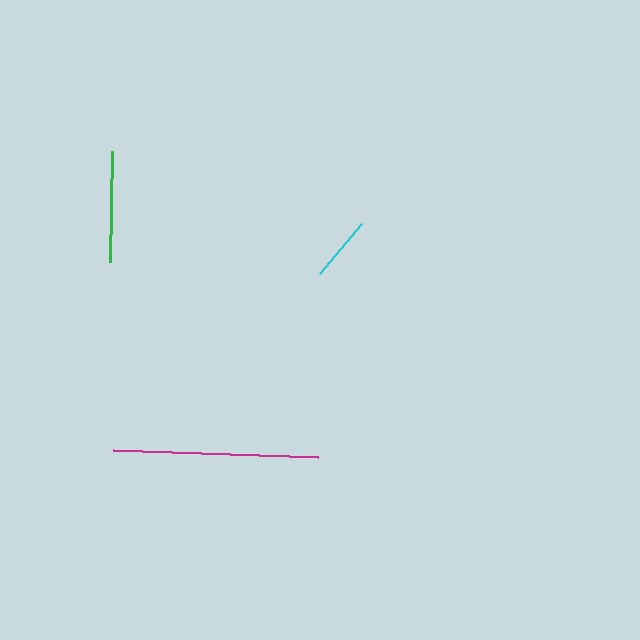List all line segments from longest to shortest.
From longest to shortest: magenta, green, cyan.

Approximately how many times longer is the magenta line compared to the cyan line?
The magenta line is approximately 3.2 times the length of the cyan line.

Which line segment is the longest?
The magenta line is the longest at approximately 205 pixels.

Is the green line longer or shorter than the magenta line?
The magenta line is longer than the green line.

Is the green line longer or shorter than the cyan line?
The green line is longer than the cyan line.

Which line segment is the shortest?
The cyan line is the shortest at approximately 65 pixels.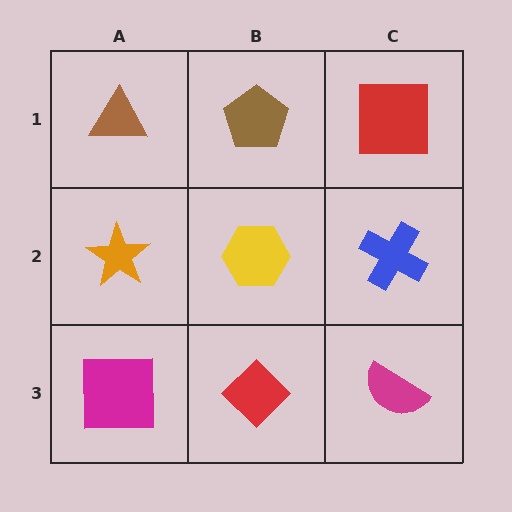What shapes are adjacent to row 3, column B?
A yellow hexagon (row 2, column B), a magenta square (row 3, column A), a magenta semicircle (row 3, column C).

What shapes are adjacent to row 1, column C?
A blue cross (row 2, column C), a brown pentagon (row 1, column B).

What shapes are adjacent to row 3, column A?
An orange star (row 2, column A), a red diamond (row 3, column B).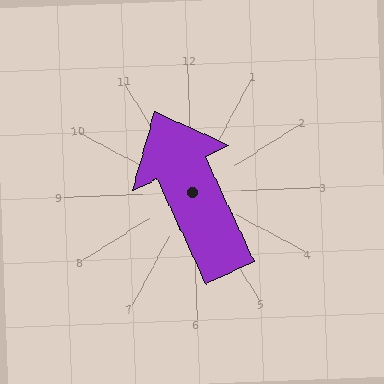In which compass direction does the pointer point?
Northwest.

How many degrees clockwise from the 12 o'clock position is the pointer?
Approximately 337 degrees.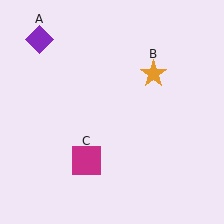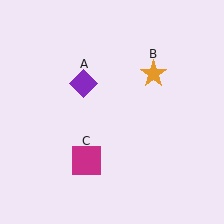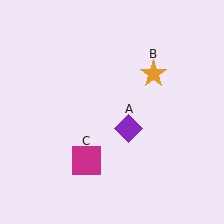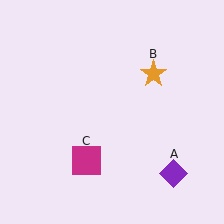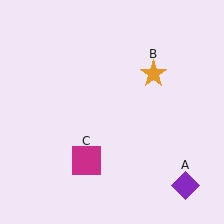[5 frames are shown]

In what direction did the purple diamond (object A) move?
The purple diamond (object A) moved down and to the right.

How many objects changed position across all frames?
1 object changed position: purple diamond (object A).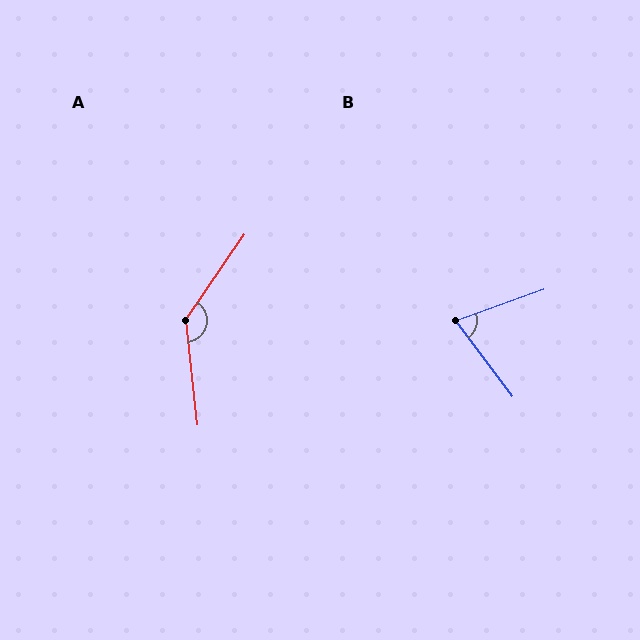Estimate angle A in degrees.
Approximately 139 degrees.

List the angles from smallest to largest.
B (73°), A (139°).